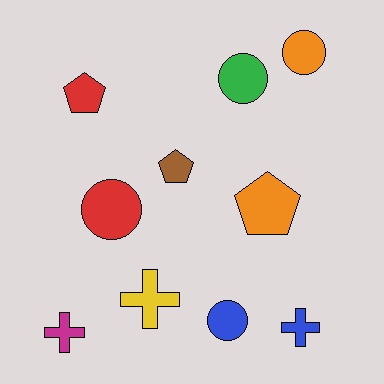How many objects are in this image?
There are 10 objects.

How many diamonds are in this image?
There are no diamonds.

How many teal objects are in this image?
There are no teal objects.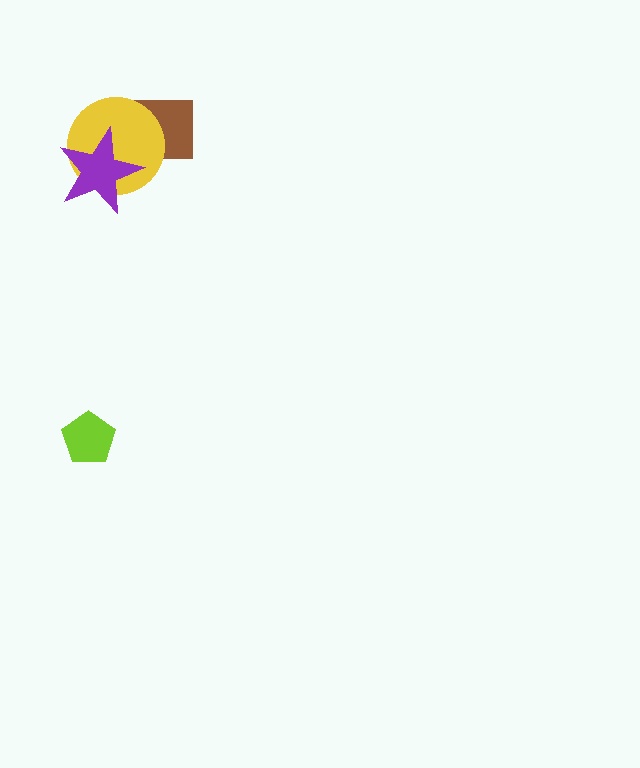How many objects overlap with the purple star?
1 object overlaps with the purple star.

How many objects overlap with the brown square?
1 object overlaps with the brown square.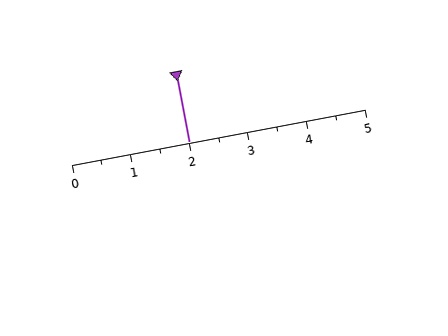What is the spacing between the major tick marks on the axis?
The major ticks are spaced 1 apart.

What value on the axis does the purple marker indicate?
The marker indicates approximately 2.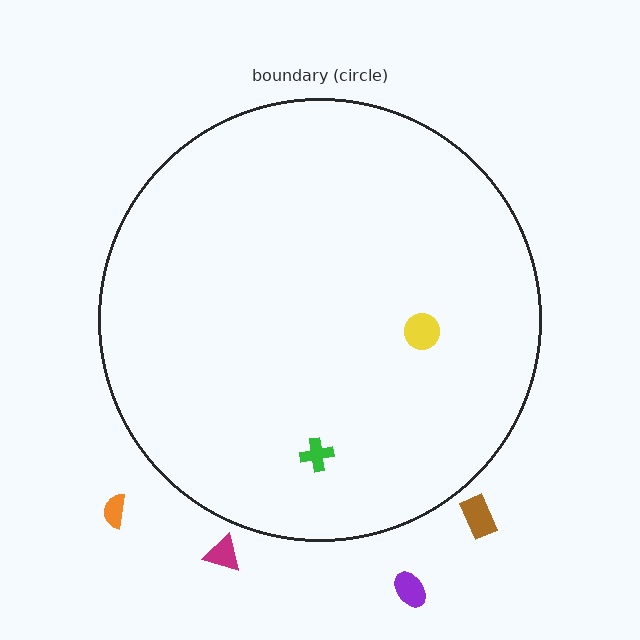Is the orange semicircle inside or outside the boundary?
Outside.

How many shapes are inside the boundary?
2 inside, 4 outside.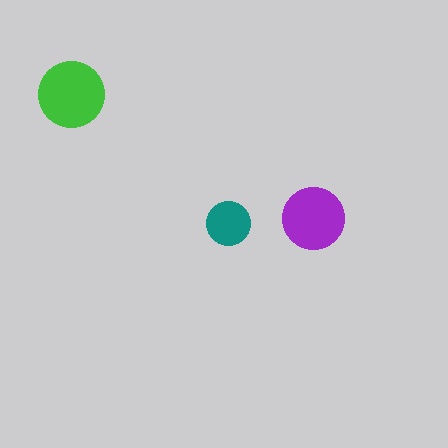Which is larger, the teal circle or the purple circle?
The purple one.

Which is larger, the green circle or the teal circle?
The green one.